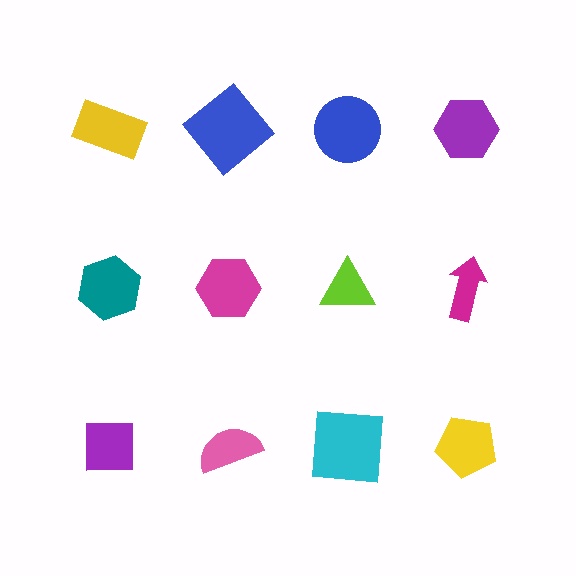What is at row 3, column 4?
A yellow pentagon.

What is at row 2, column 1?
A teal hexagon.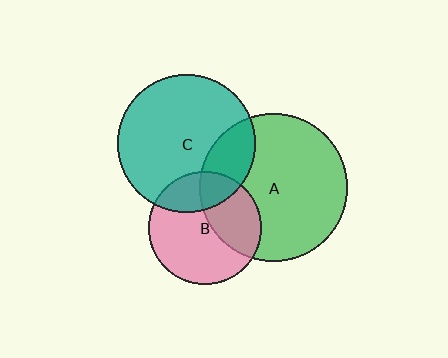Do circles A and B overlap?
Yes.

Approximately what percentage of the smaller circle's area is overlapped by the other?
Approximately 35%.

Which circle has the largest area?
Circle A (green).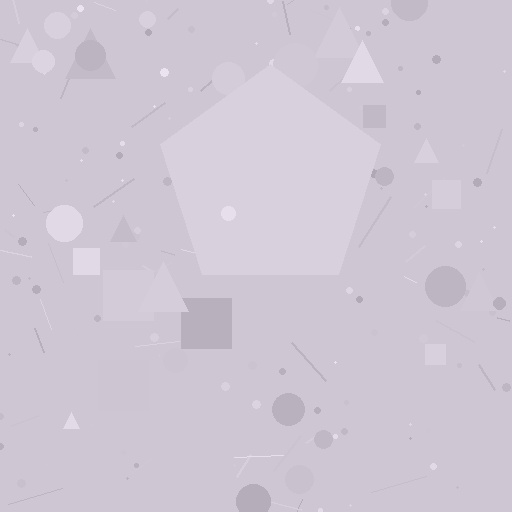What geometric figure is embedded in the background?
A pentagon is embedded in the background.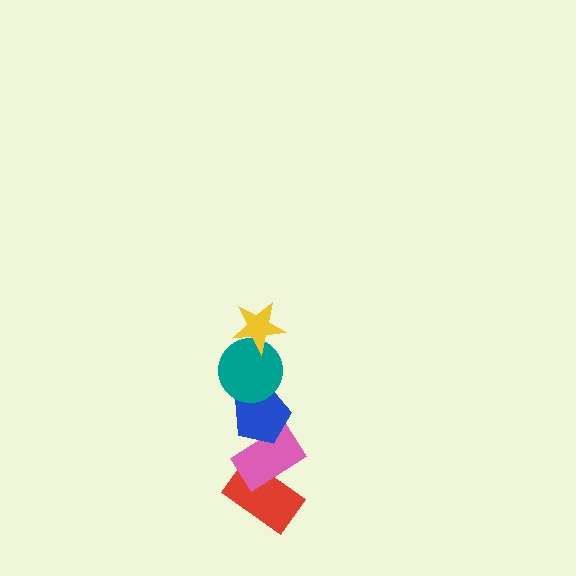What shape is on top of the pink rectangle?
The blue pentagon is on top of the pink rectangle.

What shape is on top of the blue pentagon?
The teal circle is on top of the blue pentagon.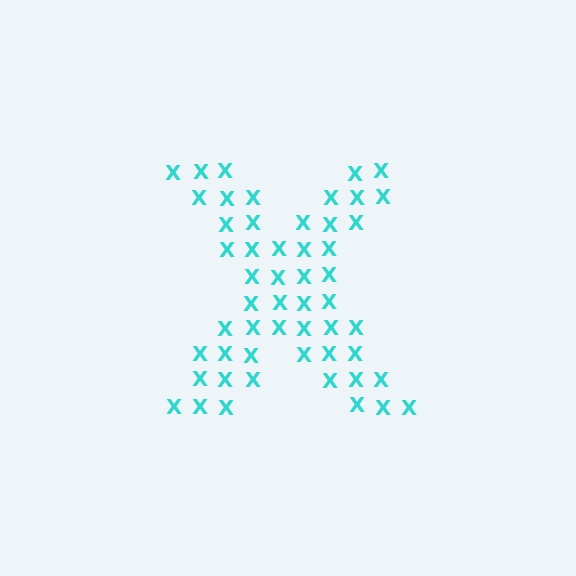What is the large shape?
The large shape is the letter X.